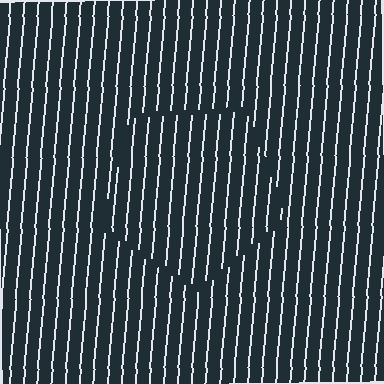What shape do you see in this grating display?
An illusory pentagon. The interior of the shape contains the same grating, shifted by half a period — the contour is defined by the phase discontinuity where line-ends from the inner and outer gratings abut.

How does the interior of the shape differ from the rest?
The interior of the shape contains the same grating, shifted by half a period — the contour is defined by the phase discontinuity where line-ends from the inner and outer gratings abut.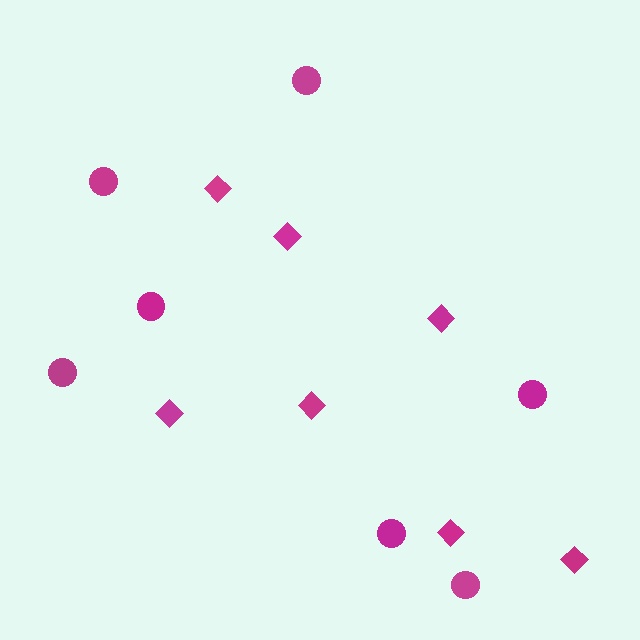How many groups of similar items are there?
There are 2 groups: one group of diamonds (7) and one group of circles (7).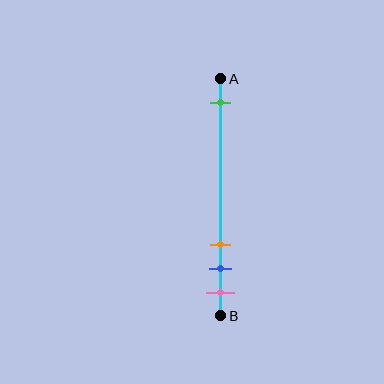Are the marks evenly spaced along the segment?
No, the marks are not evenly spaced.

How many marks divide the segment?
There are 4 marks dividing the segment.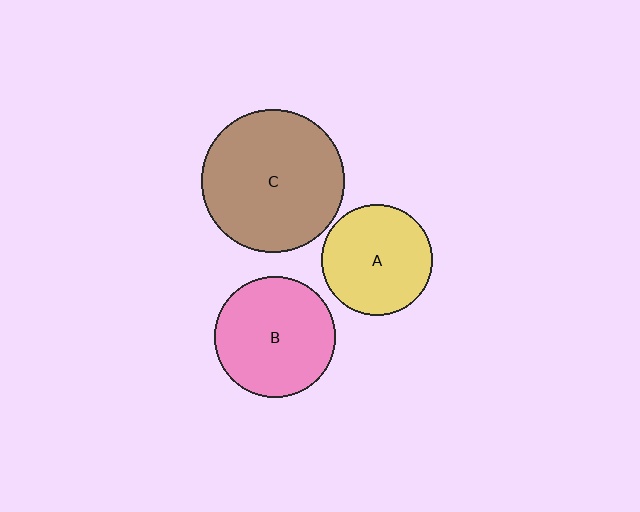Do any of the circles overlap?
No, none of the circles overlap.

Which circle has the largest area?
Circle C (brown).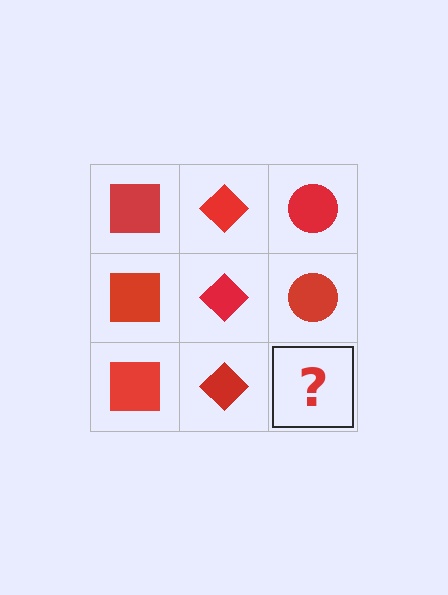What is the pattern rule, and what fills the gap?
The rule is that each column has a consistent shape. The gap should be filled with a red circle.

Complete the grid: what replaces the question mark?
The question mark should be replaced with a red circle.